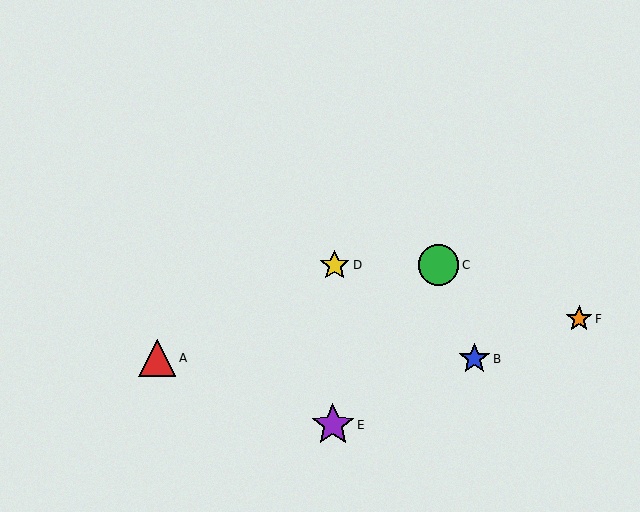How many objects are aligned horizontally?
2 objects (C, D) are aligned horizontally.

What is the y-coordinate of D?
Object D is at y≈265.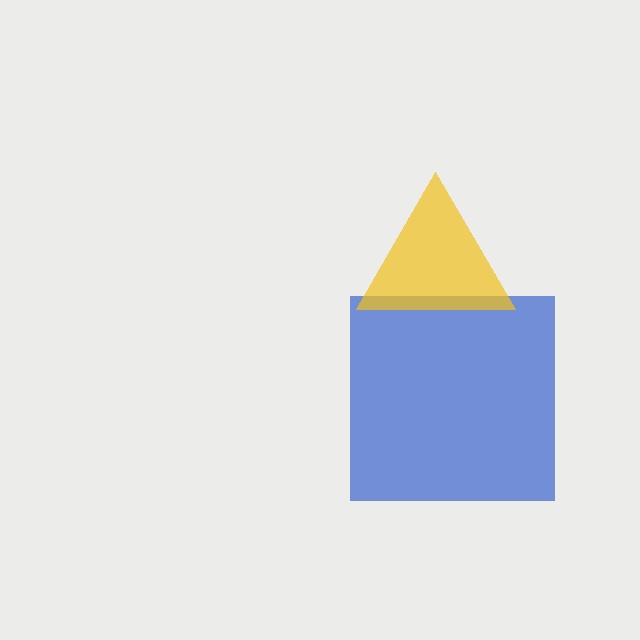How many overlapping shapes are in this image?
There are 2 overlapping shapes in the image.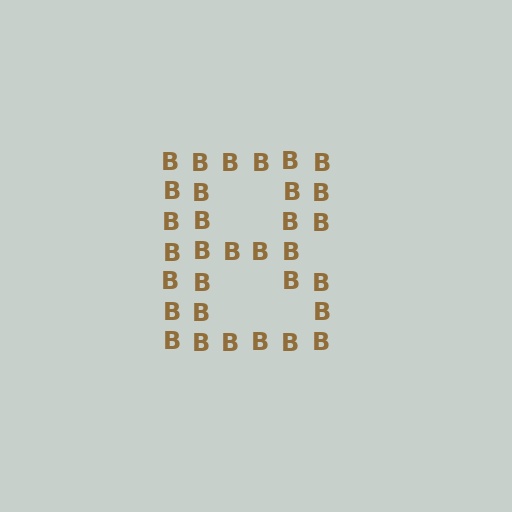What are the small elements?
The small elements are letter B's.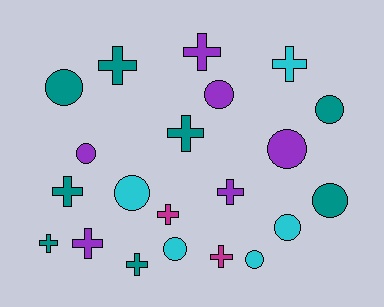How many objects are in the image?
There are 21 objects.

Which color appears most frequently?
Teal, with 8 objects.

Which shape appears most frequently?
Cross, with 11 objects.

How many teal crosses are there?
There are 5 teal crosses.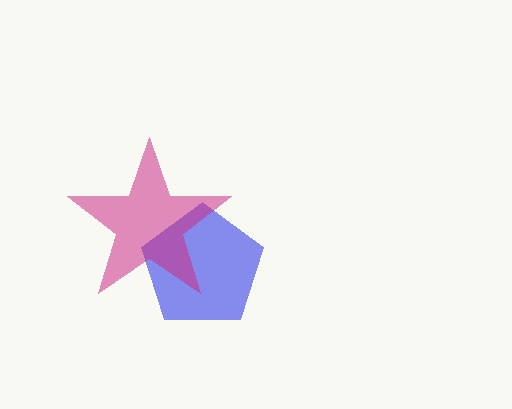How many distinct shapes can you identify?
There are 2 distinct shapes: a blue pentagon, a magenta star.